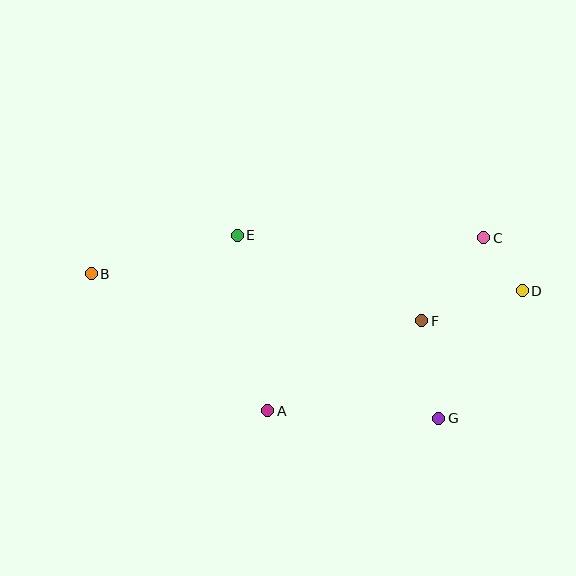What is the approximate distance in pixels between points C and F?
The distance between C and F is approximately 104 pixels.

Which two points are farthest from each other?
Points B and D are farthest from each other.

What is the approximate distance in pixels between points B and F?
The distance between B and F is approximately 334 pixels.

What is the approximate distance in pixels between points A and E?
The distance between A and E is approximately 178 pixels.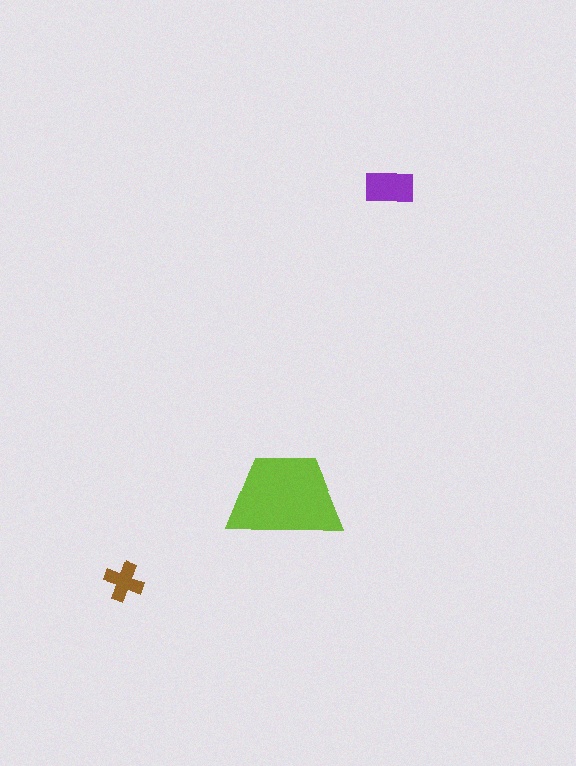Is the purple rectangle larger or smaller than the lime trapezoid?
Smaller.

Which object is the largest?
The lime trapezoid.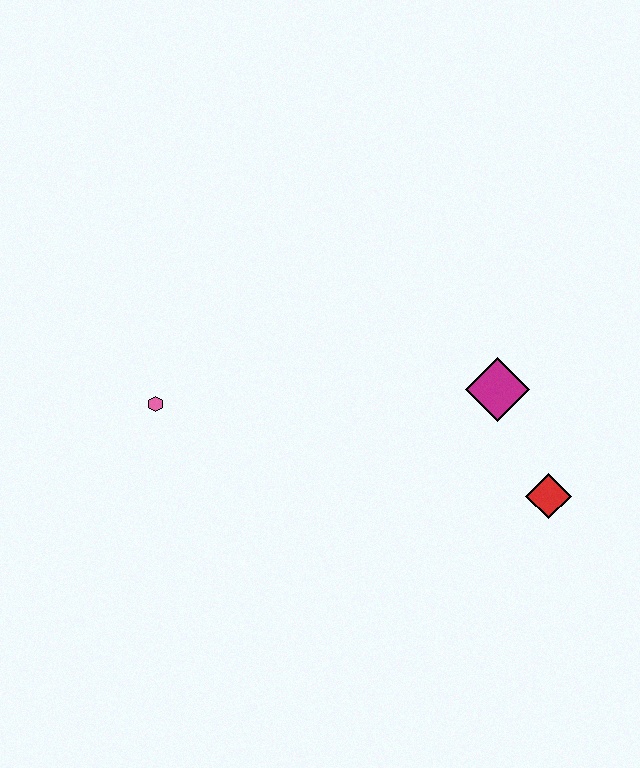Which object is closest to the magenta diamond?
The red diamond is closest to the magenta diamond.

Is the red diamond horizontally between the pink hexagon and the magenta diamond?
No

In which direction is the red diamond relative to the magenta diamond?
The red diamond is below the magenta diamond.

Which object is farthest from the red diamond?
The pink hexagon is farthest from the red diamond.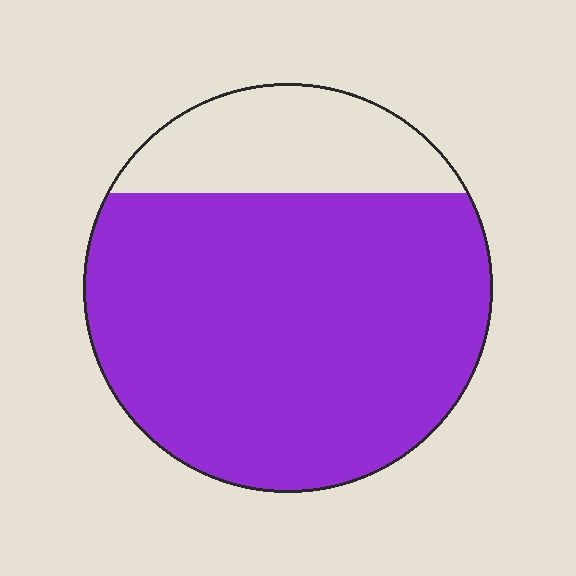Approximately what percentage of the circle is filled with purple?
Approximately 80%.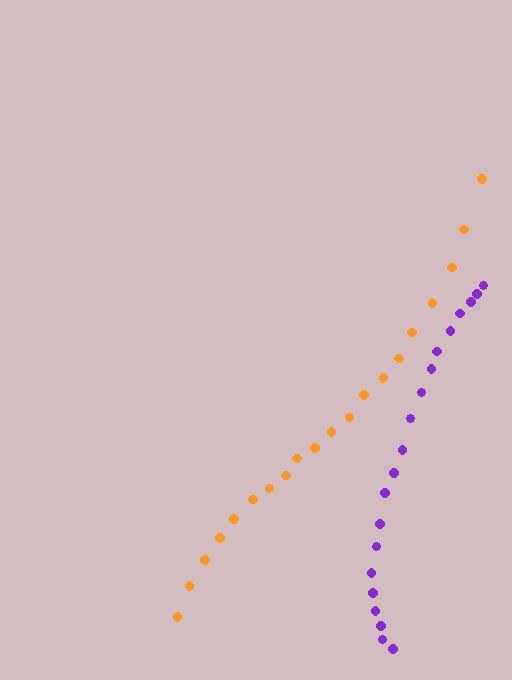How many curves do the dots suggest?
There are 2 distinct paths.